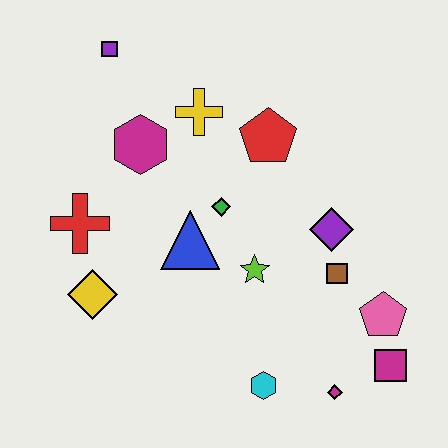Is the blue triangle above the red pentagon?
No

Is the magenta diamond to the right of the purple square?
Yes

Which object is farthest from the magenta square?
The purple square is farthest from the magenta square.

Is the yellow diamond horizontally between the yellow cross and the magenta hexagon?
No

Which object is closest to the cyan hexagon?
The magenta diamond is closest to the cyan hexagon.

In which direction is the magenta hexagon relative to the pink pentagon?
The magenta hexagon is to the left of the pink pentagon.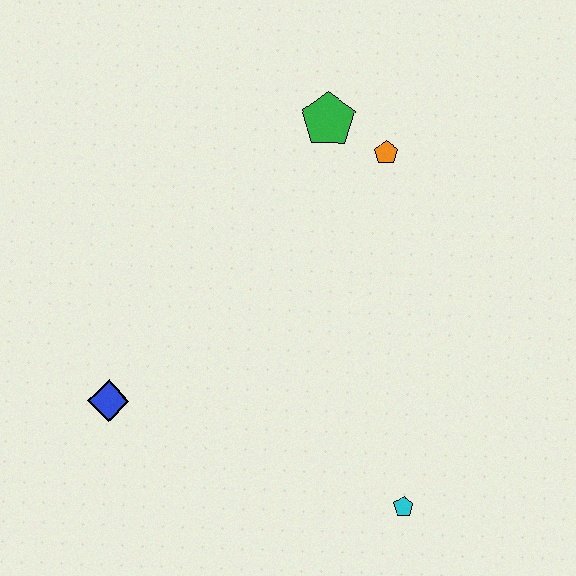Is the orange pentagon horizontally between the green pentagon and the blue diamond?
No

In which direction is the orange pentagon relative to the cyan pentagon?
The orange pentagon is above the cyan pentagon.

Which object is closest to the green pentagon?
The orange pentagon is closest to the green pentagon.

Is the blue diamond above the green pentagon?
No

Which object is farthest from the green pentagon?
The cyan pentagon is farthest from the green pentagon.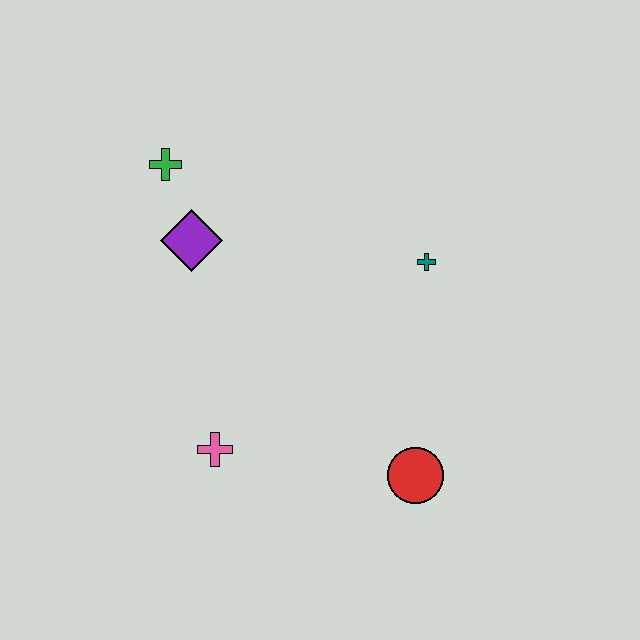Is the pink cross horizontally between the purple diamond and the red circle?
Yes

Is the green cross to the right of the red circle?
No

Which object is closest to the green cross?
The purple diamond is closest to the green cross.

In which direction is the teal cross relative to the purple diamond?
The teal cross is to the right of the purple diamond.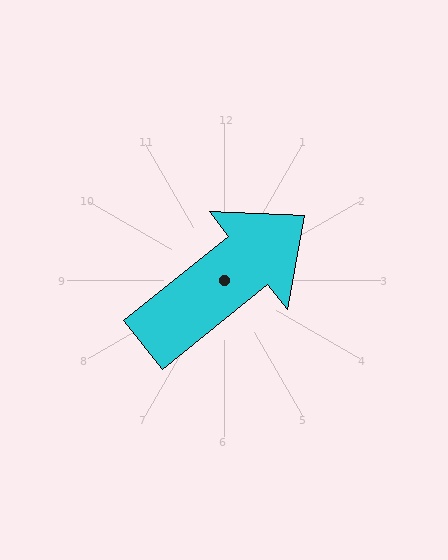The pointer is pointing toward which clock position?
Roughly 2 o'clock.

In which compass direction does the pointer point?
Northeast.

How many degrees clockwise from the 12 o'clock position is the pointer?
Approximately 51 degrees.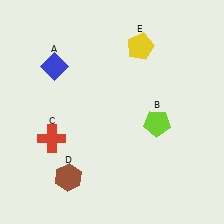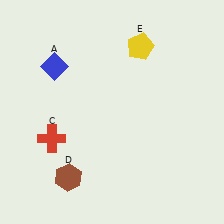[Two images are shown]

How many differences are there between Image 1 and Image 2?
There is 1 difference between the two images.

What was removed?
The lime pentagon (B) was removed in Image 2.